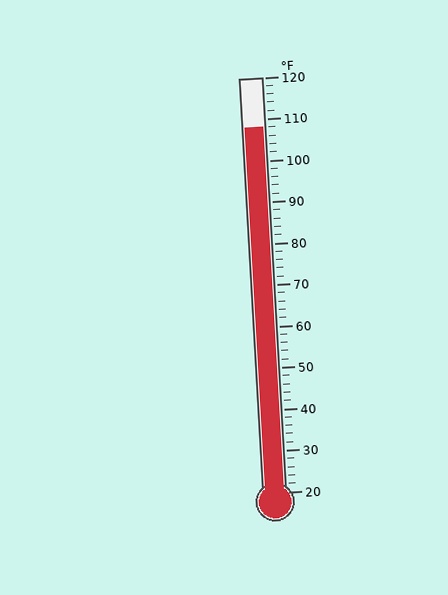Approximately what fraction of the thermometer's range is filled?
The thermometer is filled to approximately 90% of its range.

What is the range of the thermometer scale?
The thermometer scale ranges from 20°F to 120°F.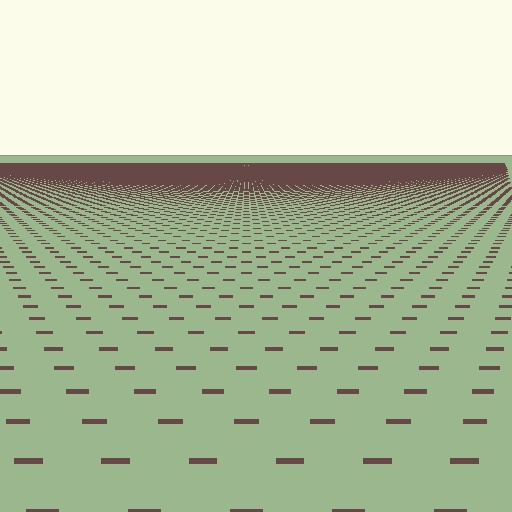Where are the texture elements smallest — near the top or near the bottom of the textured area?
Near the top.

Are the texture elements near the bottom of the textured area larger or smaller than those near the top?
Larger. Near the bottom, elements are closer to the viewer and appear at a bigger on-screen size.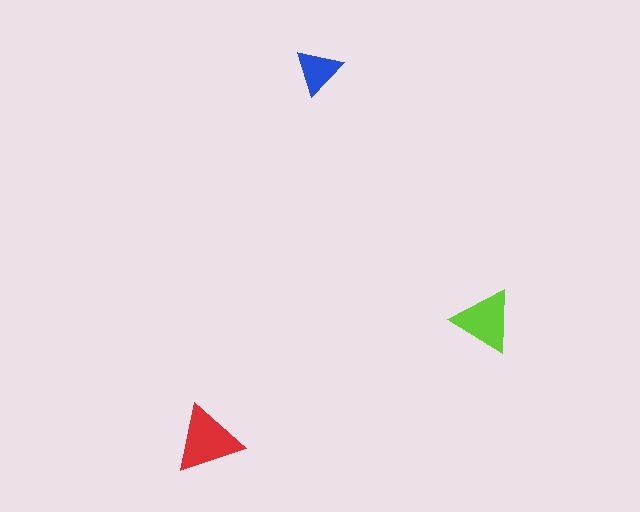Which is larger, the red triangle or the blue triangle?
The red one.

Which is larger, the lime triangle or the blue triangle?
The lime one.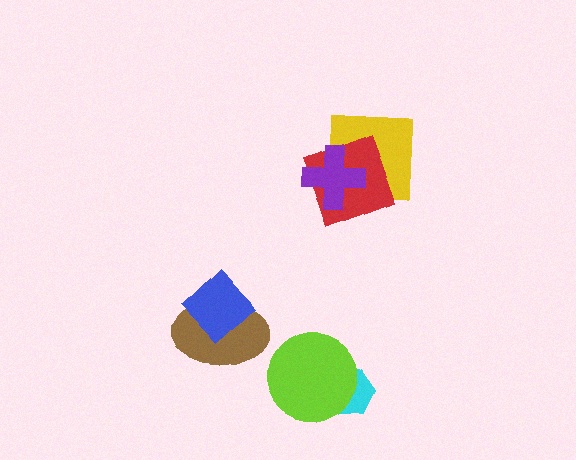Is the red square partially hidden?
Yes, it is partially covered by another shape.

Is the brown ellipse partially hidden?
Yes, it is partially covered by another shape.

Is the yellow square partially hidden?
Yes, it is partially covered by another shape.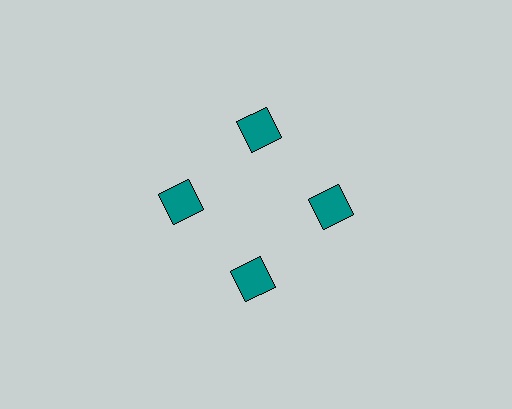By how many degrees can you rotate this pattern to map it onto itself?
The pattern maps onto itself every 90 degrees of rotation.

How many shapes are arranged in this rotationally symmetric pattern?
There are 4 shapes, arranged in 4 groups of 1.